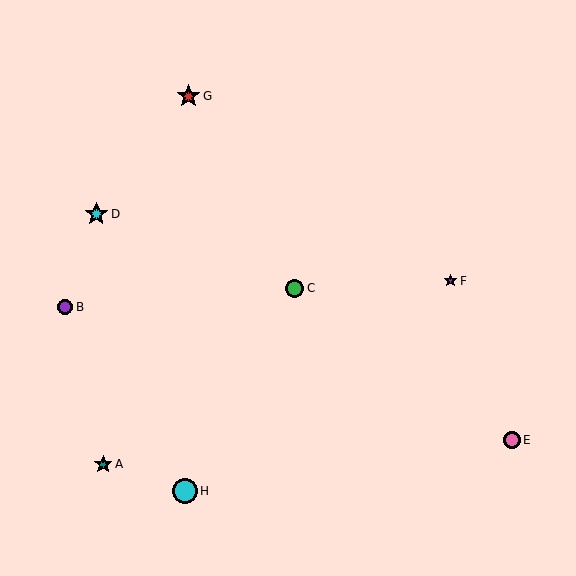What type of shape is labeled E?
Shape E is a pink circle.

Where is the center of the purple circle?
The center of the purple circle is at (65, 307).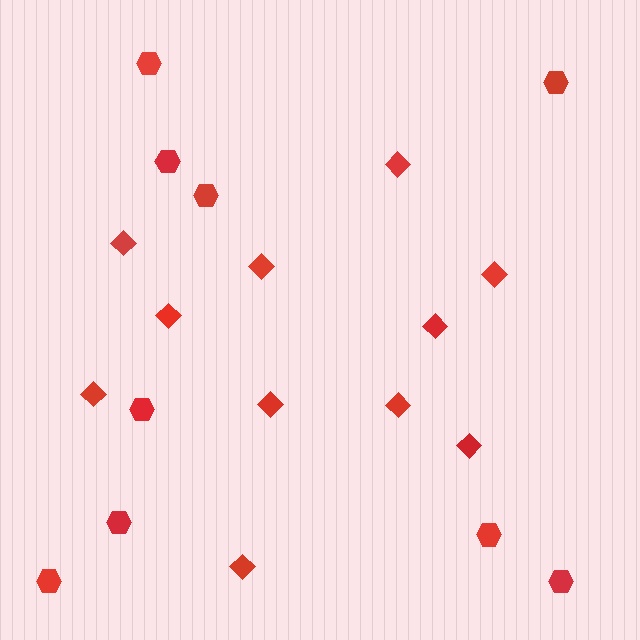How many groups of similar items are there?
There are 2 groups: one group of diamonds (11) and one group of hexagons (9).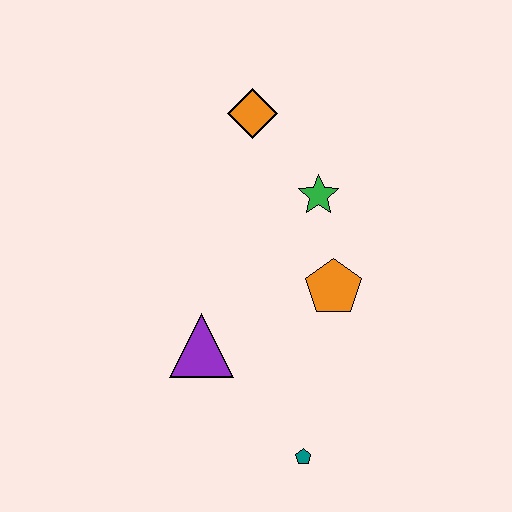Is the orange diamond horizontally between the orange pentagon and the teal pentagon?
No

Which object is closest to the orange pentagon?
The green star is closest to the orange pentagon.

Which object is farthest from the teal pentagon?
The orange diamond is farthest from the teal pentagon.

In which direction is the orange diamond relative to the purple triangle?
The orange diamond is above the purple triangle.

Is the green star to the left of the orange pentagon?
Yes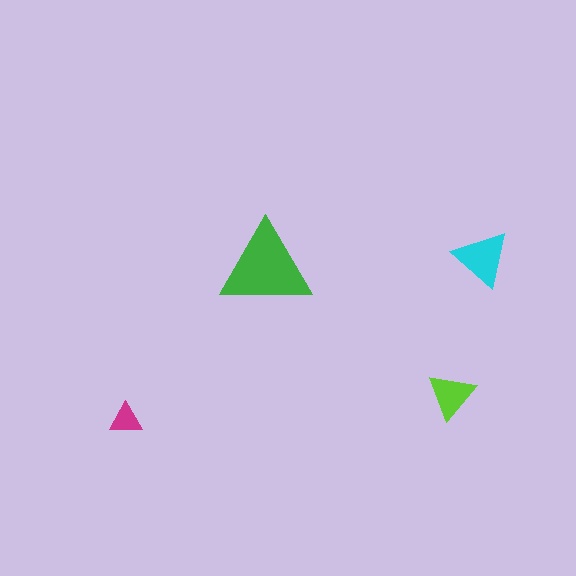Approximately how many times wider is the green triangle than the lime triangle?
About 2 times wider.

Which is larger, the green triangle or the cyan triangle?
The green one.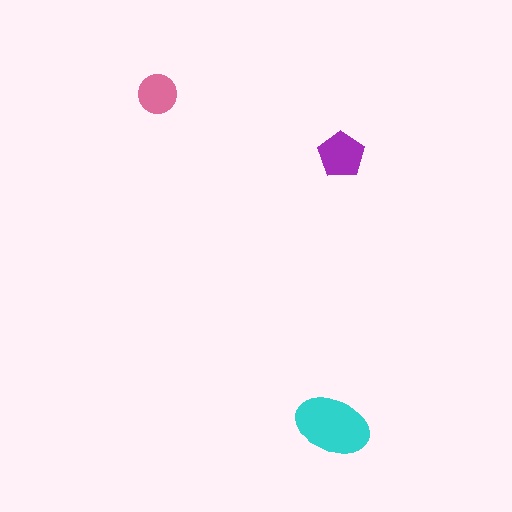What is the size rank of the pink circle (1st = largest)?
3rd.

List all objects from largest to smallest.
The cyan ellipse, the purple pentagon, the pink circle.